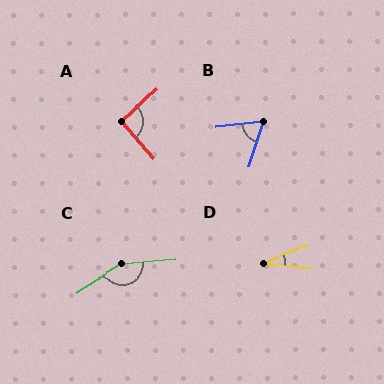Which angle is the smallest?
D, at approximately 29 degrees.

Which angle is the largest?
C, at approximately 153 degrees.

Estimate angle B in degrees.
Approximately 65 degrees.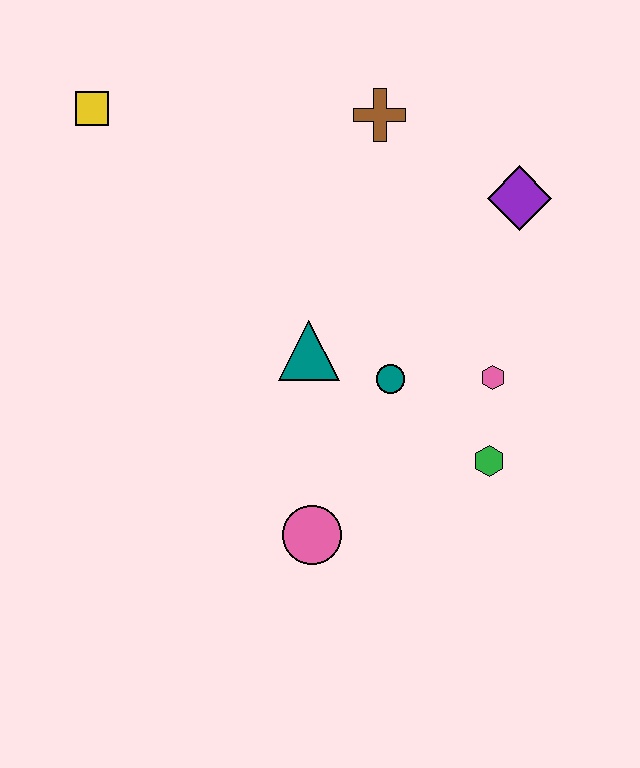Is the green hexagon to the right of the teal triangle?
Yes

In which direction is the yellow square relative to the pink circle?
The yellow square is above the pink circle.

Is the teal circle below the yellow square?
Yes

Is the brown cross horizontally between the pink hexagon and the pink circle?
Yes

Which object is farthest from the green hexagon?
The yellow square is farthest from the green hexagon.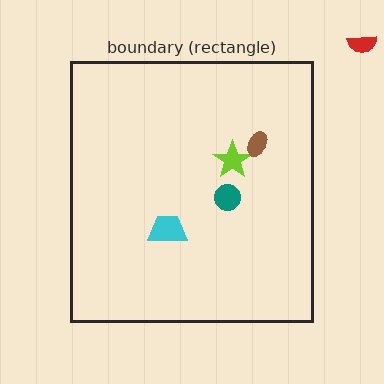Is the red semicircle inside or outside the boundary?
Outside.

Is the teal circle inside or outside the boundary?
Inside.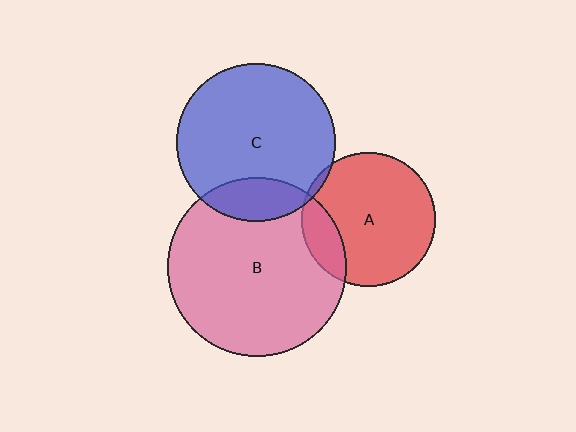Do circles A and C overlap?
Yes.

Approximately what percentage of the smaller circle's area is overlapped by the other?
Approximately 5%.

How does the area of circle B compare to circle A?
Approximately 1.8 times.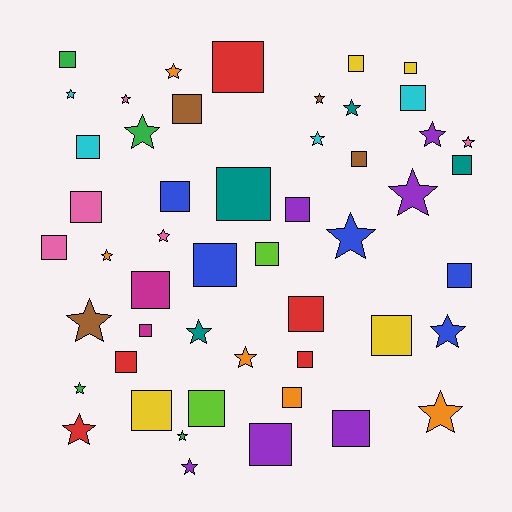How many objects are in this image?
There are 50 objects.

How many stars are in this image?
There are 22 stars.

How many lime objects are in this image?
There are 2 lime objects.